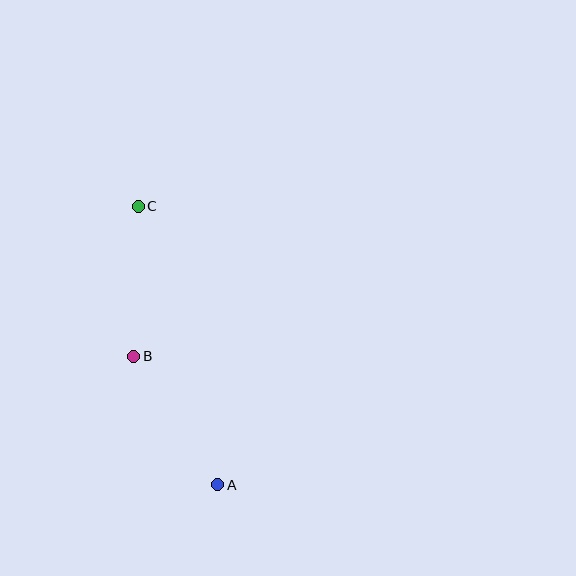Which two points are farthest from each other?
Points A and C are farthest from each other.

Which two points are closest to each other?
Points B and C are closest to each other.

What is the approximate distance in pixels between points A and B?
The distance between A and B is approximately 154 pixels.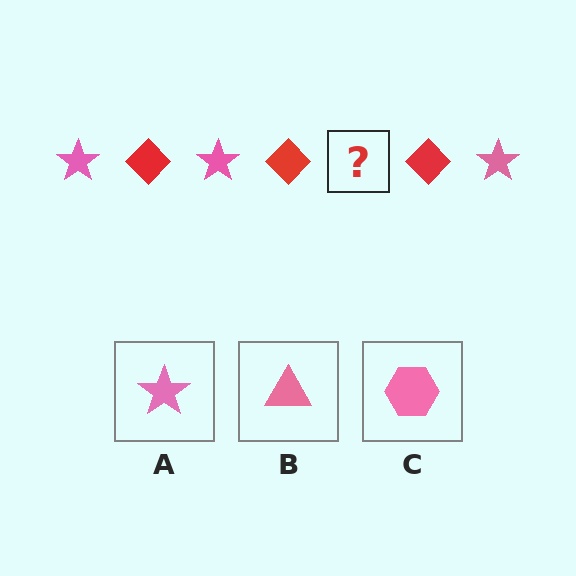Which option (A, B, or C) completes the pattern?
A.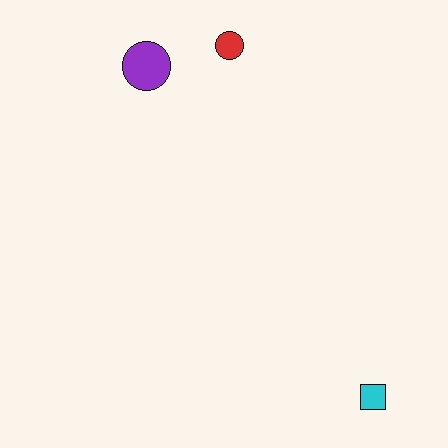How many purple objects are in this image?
There is 1 purple object.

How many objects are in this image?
There are 3 objects.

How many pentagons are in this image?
There are no pentagons.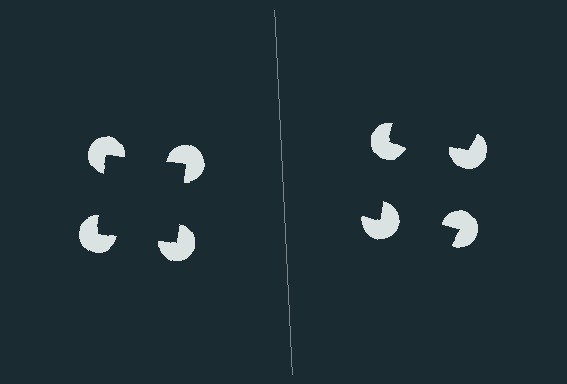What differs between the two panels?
The pac-man discs are positioned identically on both sides; only the wedge orientations differ. On the left they align to a square; on the right they are misaligned.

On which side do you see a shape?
An illusory square appears on the left side. On the right side the wedge cuts are rotated, so no coherent shape forms.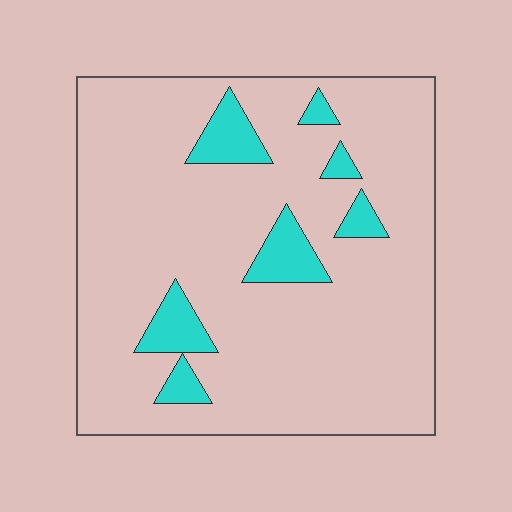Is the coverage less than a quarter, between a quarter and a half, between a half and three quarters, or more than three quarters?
Less than a quarter.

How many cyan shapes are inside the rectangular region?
7.